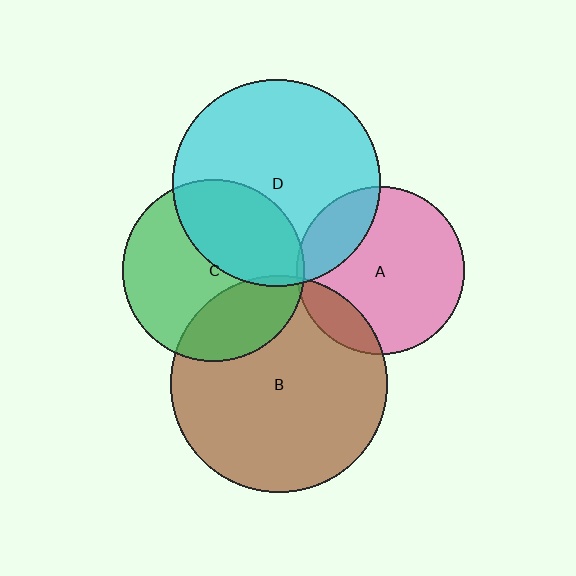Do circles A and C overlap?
Yes.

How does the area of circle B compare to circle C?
Approximately 1.4 times.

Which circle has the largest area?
Circle B (brown).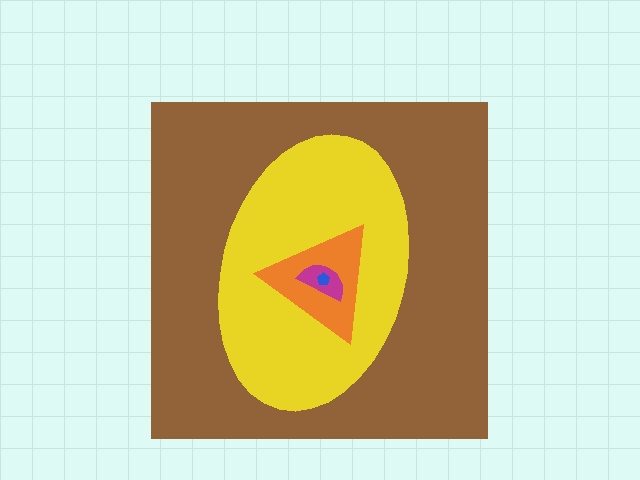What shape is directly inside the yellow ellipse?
The orange triangle.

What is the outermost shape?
The brown square.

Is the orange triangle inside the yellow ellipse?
Yes.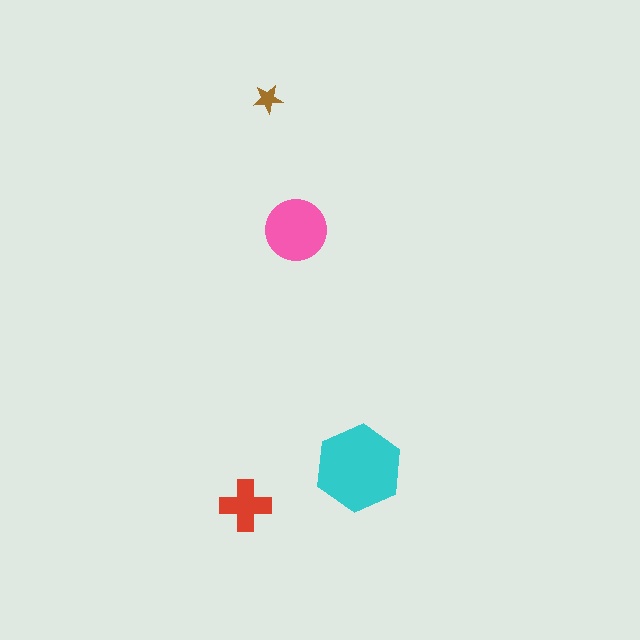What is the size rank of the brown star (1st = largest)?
4th.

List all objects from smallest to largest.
The brown star, the red cross, the pink circle, the cyan hexagon.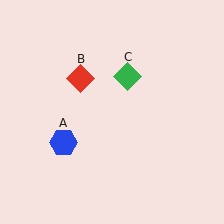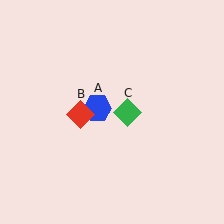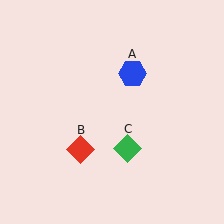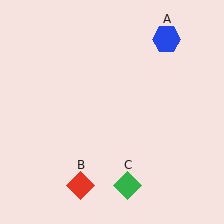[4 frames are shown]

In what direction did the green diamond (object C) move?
The green diamond (object C) moved down.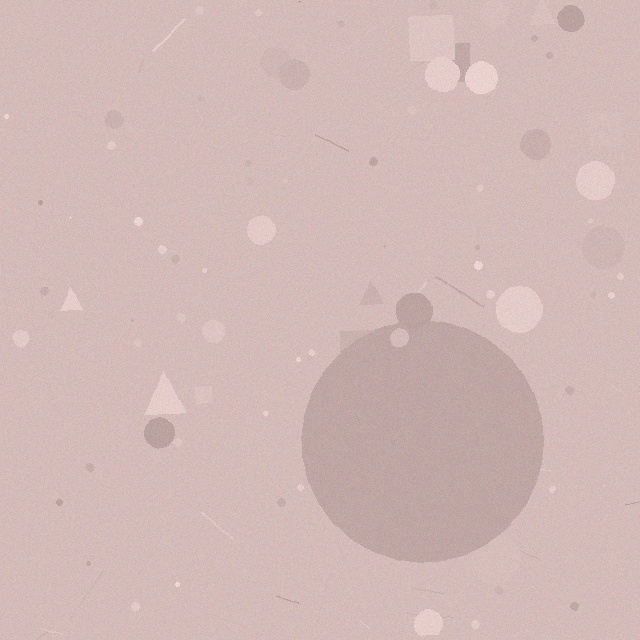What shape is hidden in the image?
A circle is hidden in the image.